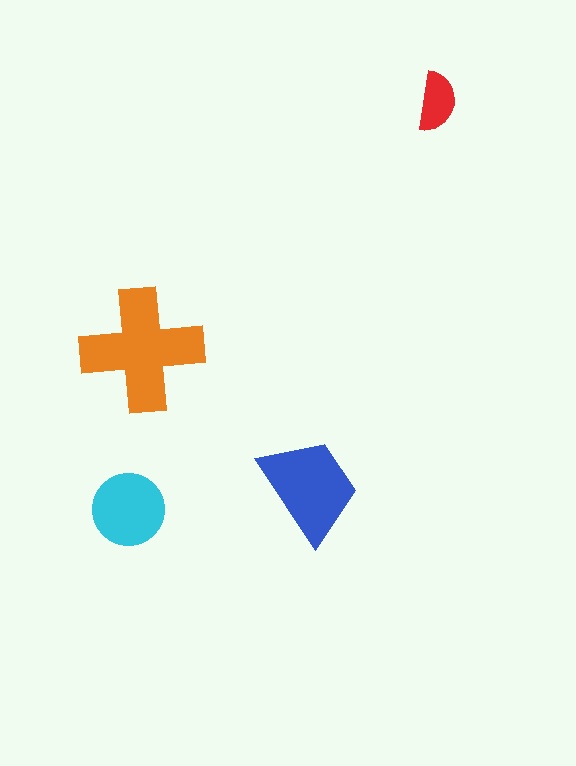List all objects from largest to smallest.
The orange cross, the blue trapezoid, the cyan circle, the red semicircle.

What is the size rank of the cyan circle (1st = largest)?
3rd.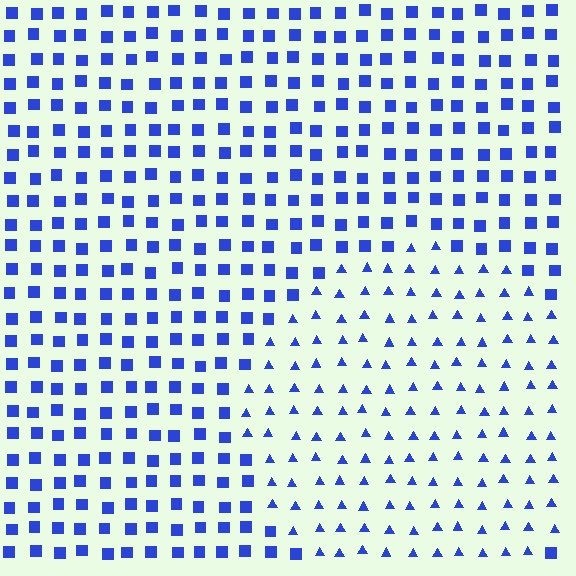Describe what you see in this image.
The image is filled with small blue elements arranged in a uniform grid. A circle-shaped region contains triangles, while the surrounding area contains squares. The boundary is defined purely by the change in element shape.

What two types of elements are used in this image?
The image uses triangles inside the circle region and squares outside it.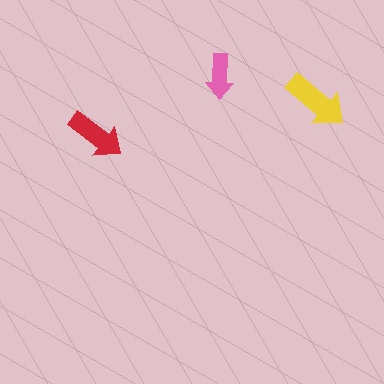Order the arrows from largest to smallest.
the yellow one, the red one, the pink one.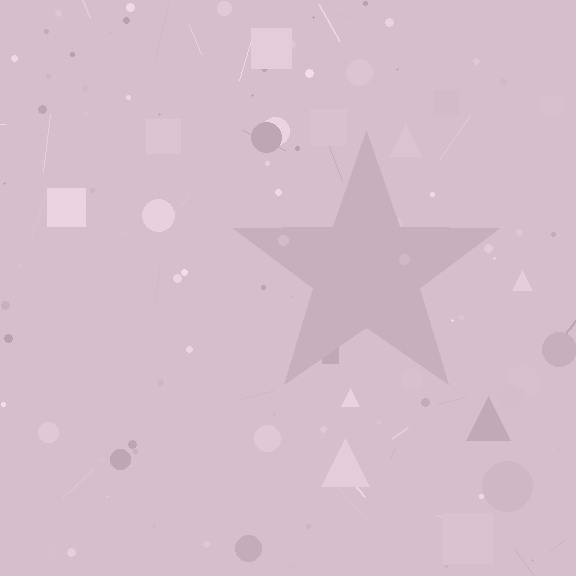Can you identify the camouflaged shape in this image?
The camouflaged shape is a star.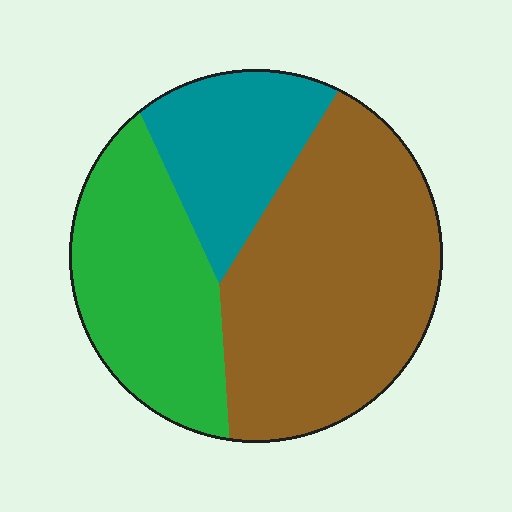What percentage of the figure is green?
Green covers about 30% of the figure.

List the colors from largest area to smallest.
From largest to smallest: brown, green, teal.